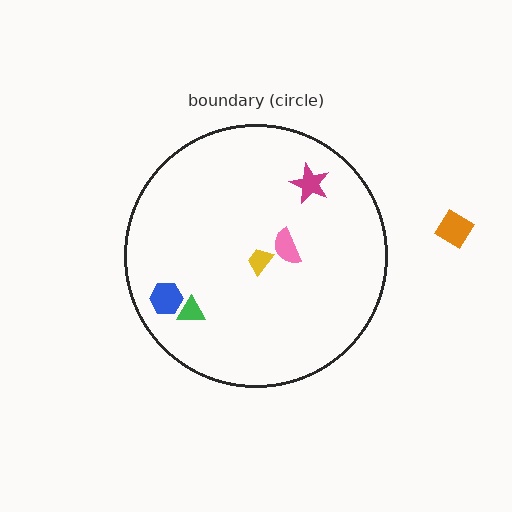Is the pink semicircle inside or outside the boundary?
Inside.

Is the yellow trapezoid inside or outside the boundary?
Inside.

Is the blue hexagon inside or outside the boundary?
Inside.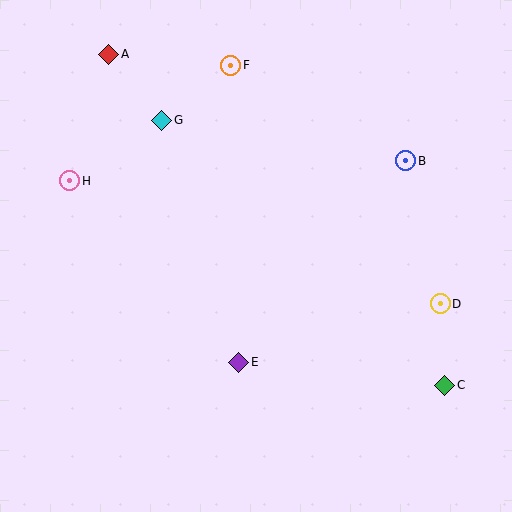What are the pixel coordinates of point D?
Point D is at (440, 304).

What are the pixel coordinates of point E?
Point E is at (239, 362).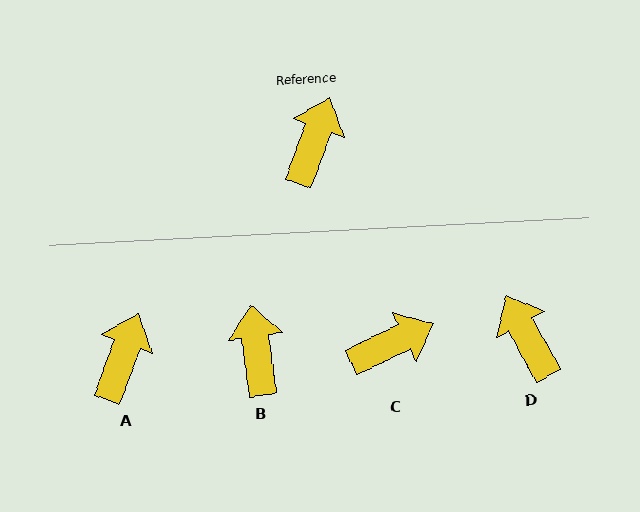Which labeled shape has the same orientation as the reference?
A.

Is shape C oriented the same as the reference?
No, it is off by about 44 degrees.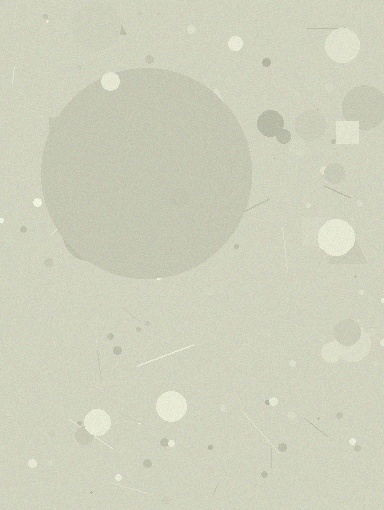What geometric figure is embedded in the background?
A circle is embedded in the background.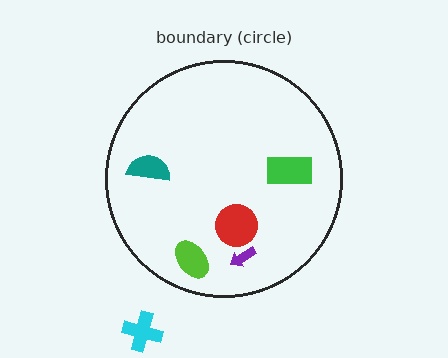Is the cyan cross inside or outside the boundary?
Outside.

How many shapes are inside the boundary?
5 inside, 1 outside.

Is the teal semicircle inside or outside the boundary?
Inside.